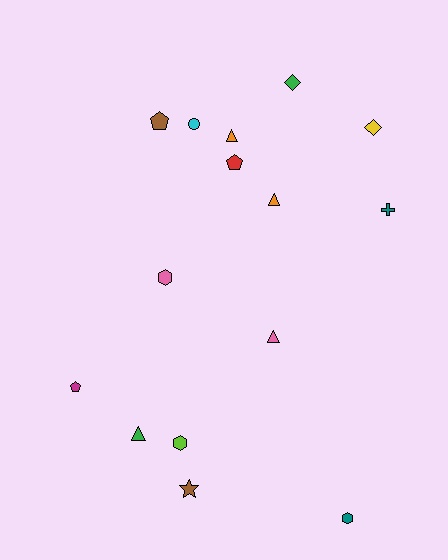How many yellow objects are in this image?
There is 1 yellow object.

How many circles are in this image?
There is 1 circle.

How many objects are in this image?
There are 15 objects.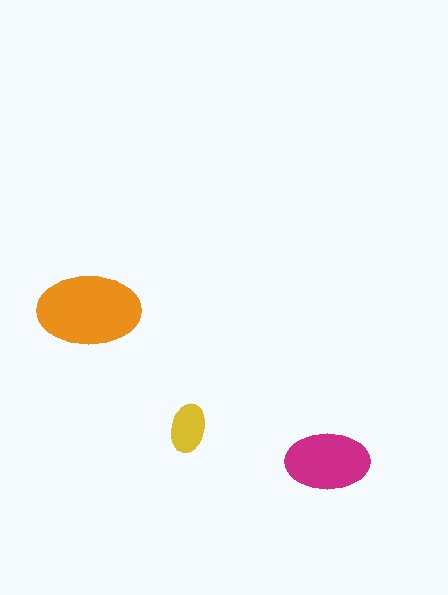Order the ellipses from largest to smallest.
the orange one, the magenta one, the yellow one.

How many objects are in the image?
There are 3 objects in the image.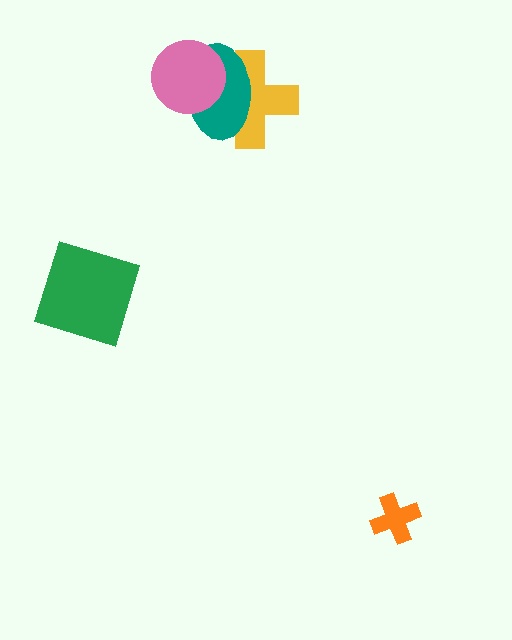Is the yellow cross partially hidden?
Yes, it is partially covered by another shape.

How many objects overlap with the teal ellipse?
2 objects overlap with the teal ellipse.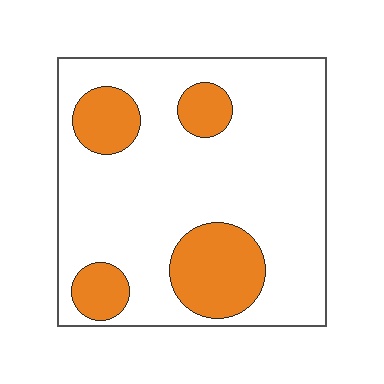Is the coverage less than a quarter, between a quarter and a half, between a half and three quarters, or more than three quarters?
Less than a quarter.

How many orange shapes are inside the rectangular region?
4.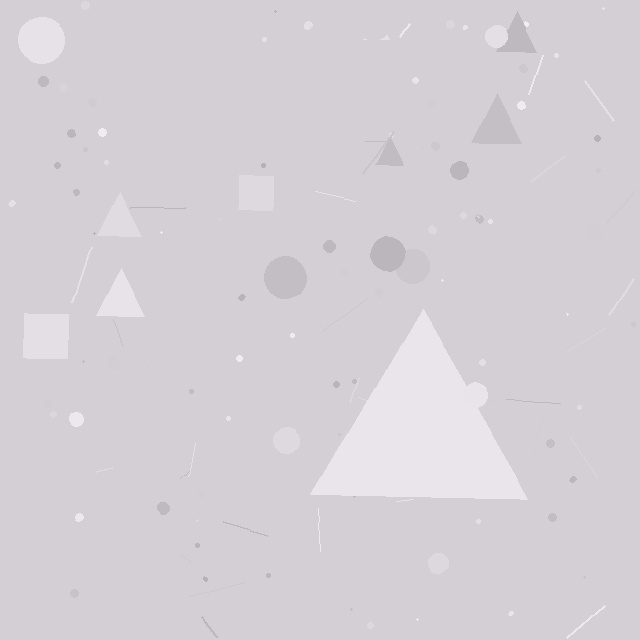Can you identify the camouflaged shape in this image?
The camouflaged shape is a triangle.